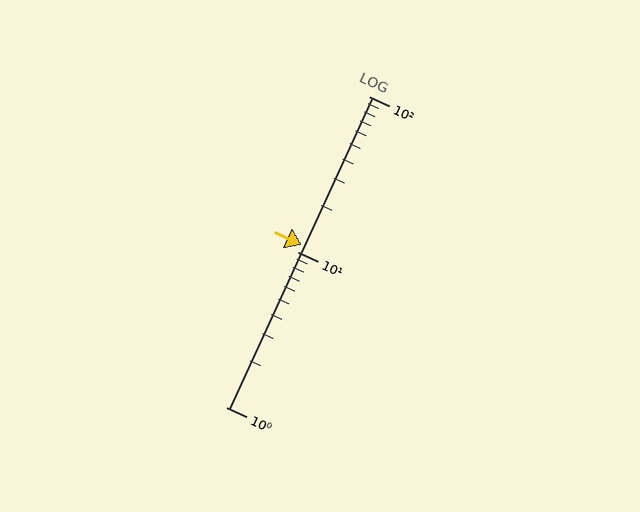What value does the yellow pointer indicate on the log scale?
The pointer indicates approximately 11.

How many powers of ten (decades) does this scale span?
The scale spans 2 decades, from 1 to 100.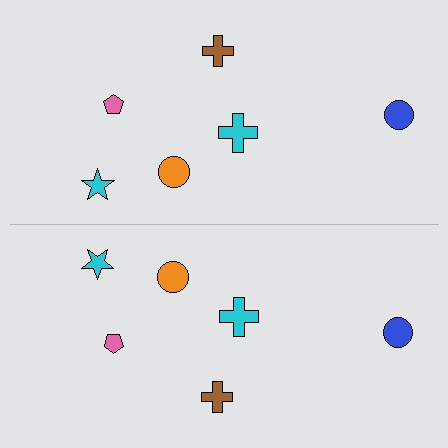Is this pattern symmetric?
Yes, this pattern has bilateral (reflection) symmetry.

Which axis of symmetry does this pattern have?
The pattern has a horizontal axis of symmetry running through the center of the image.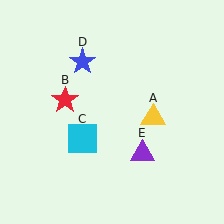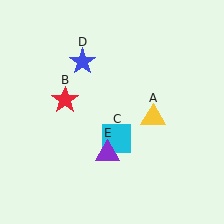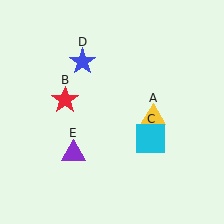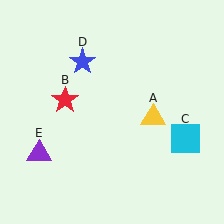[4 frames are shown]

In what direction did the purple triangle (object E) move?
The purple triangle (object E) moved left.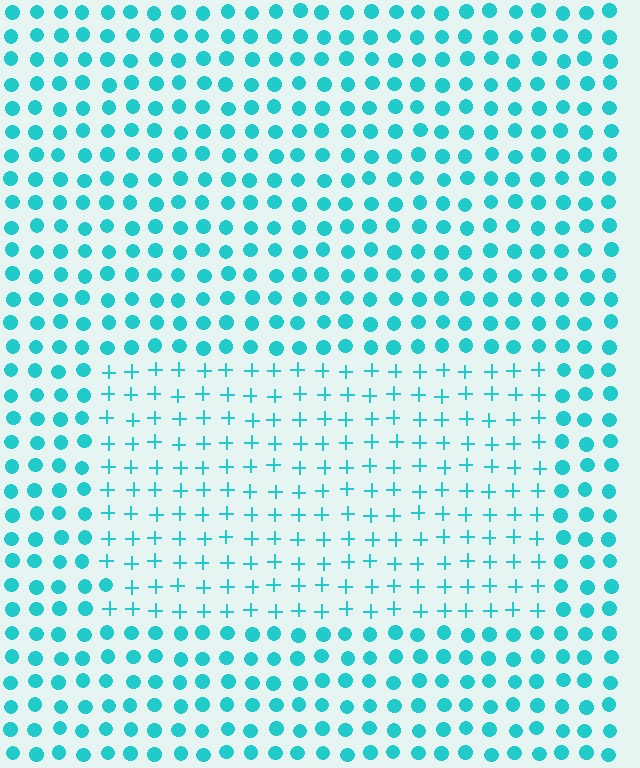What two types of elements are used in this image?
The image uses plus signs inside the rectangle region and circles outside it.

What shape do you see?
I see a rectangle.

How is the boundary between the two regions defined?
The boundary is defined by a change in element shape: plus signs inside vs. circles outside. All elements share the same color and spacing.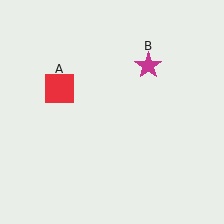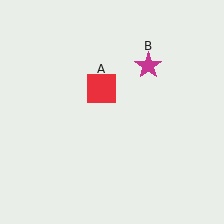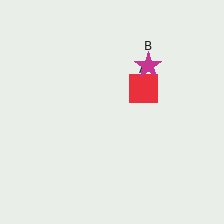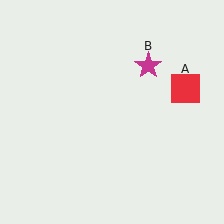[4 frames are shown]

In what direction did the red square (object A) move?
The red square (object A) moved right.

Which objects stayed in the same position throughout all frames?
Magenta star (object B) remained stationary.